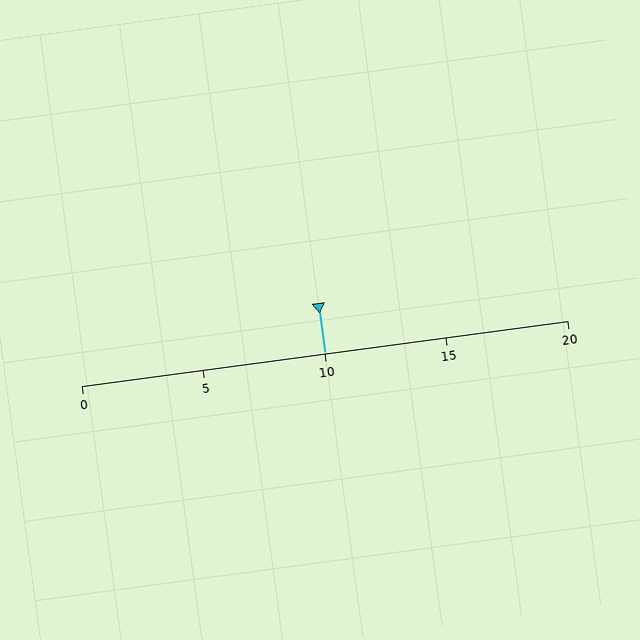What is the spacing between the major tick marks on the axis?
The major ticks are spaced 5 apart.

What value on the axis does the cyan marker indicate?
The marker indicates approximately 10.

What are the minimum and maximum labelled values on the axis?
The axis runs from 0 to 20.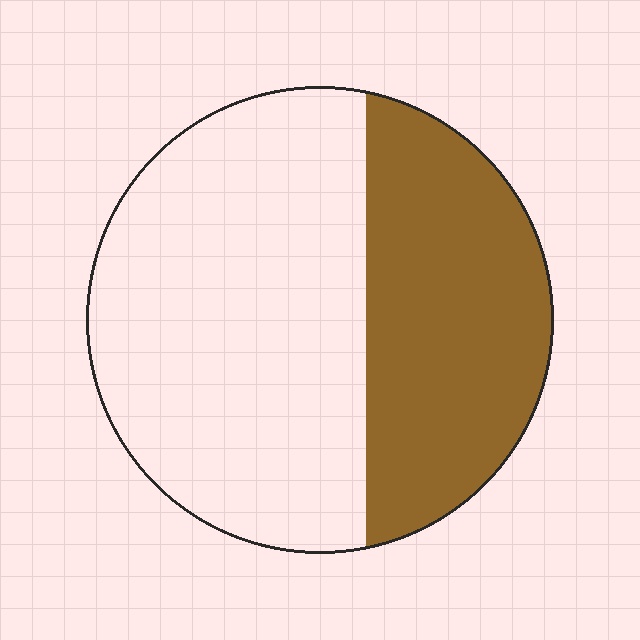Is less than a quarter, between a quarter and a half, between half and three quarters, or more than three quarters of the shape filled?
Between a quarter and a half.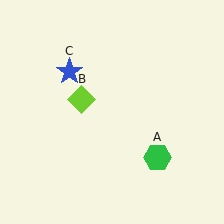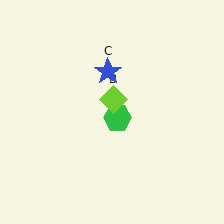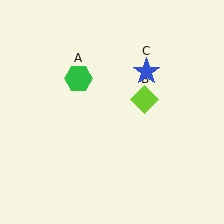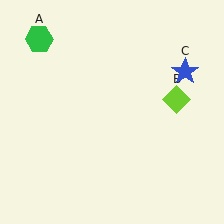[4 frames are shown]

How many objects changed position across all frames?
3 objects changed position: green hexagon (object A), lime diamond (object B), blue star (object C).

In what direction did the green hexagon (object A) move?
The green hexagon (object A) moved up and to the left.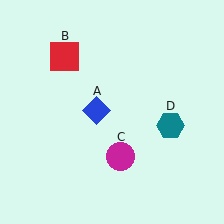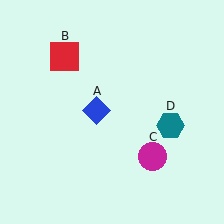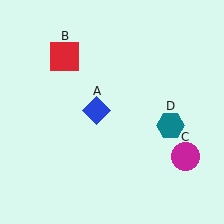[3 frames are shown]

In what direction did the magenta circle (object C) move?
The magenta circle (object C) moved right.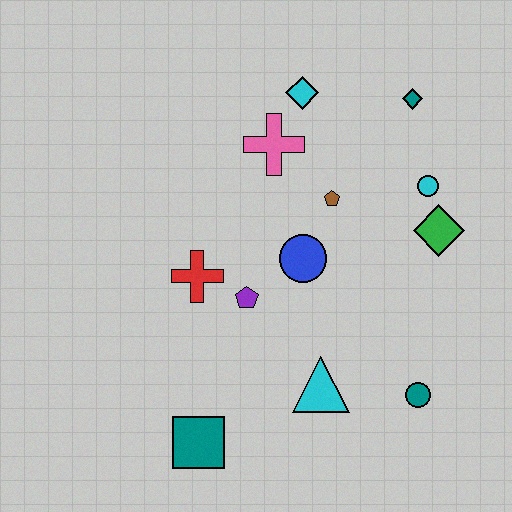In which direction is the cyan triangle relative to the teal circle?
The cyan triangle is to the left of the teal circle.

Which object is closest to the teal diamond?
The cyan circle is closest to the teal diamond.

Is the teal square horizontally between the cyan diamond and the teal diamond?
No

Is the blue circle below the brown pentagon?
Yes